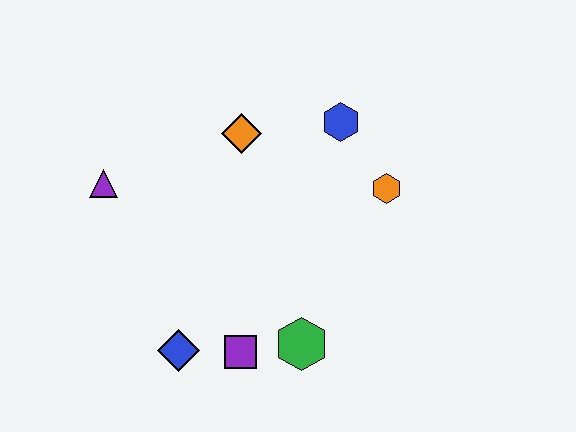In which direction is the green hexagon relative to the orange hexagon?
The green hexagon is below the orange hexagon.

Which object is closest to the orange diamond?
The blue hexagon is closest to the orange diamond.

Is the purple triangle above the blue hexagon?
No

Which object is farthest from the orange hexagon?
The purple triangle is farthest from the orange hexagon.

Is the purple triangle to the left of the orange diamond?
Yes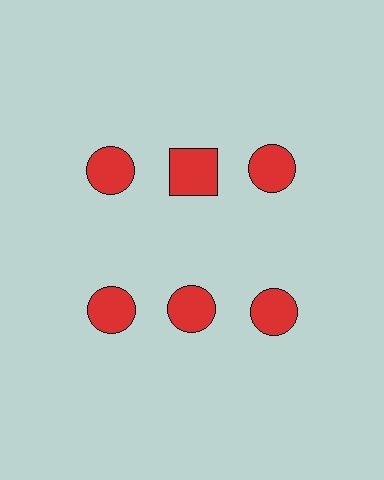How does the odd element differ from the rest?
It has a different shape: square instead of circle.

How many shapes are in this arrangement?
There are 6 shapes arranged in a grid pattern.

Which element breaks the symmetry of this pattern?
The red square in the top row, second from left column breaks the symmetry. All other shapes are red circles.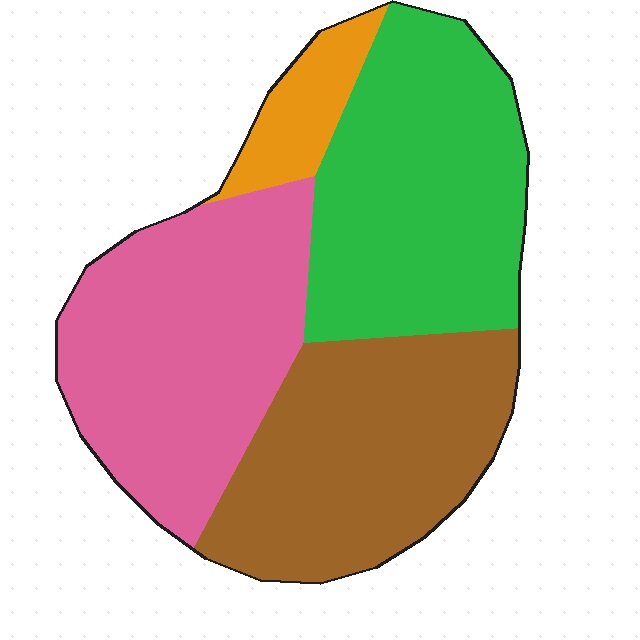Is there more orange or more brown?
Brown.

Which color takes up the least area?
Orange, at roughly 5%.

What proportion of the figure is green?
Green covers roughly 30% of the figure.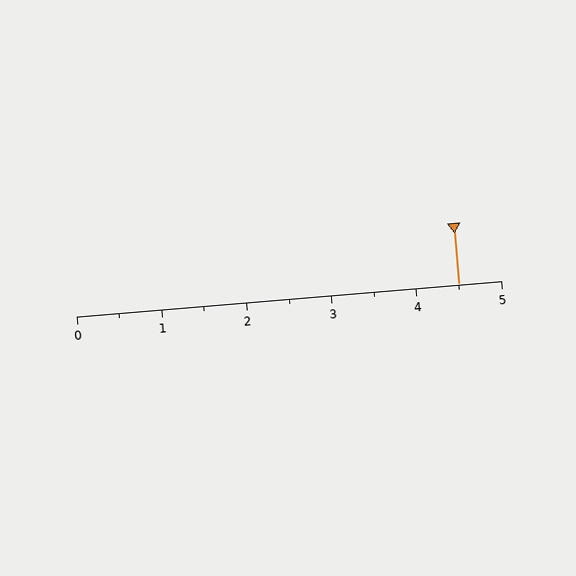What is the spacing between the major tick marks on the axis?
The major ticks are spaced 1 apart.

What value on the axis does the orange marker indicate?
The marker indicates approximately 4.5.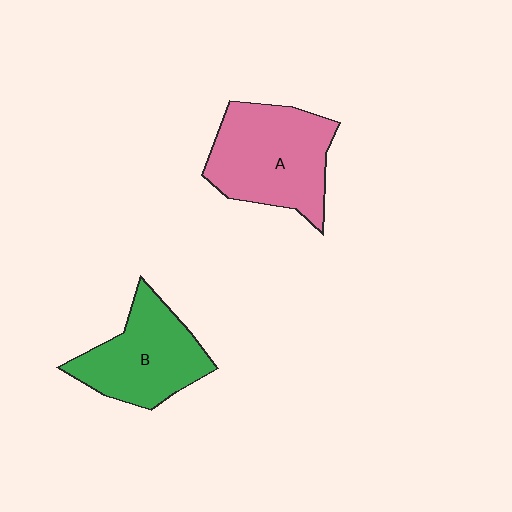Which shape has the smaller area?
Shape B (green).